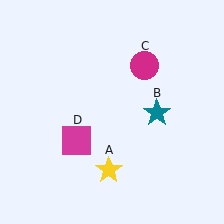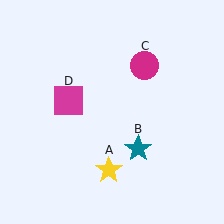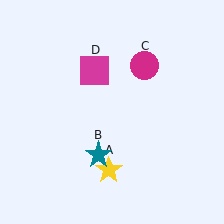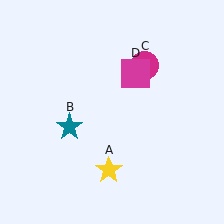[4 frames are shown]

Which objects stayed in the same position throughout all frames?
Yellow star (object A) and magenta circle (object C) remained stationary.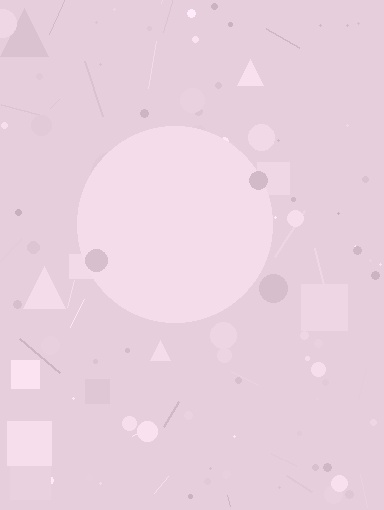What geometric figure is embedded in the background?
A circle is embedded in the background.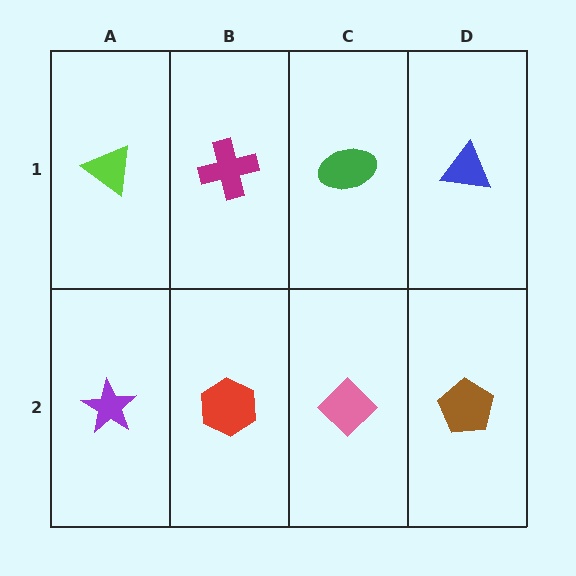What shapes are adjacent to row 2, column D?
A blue triangle (row 1, column D), a pink diamond (row 2, column C).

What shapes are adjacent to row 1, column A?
A purple star (row 2, column A), a magenta cross (row 1, column B).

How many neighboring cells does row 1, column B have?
3.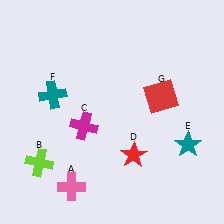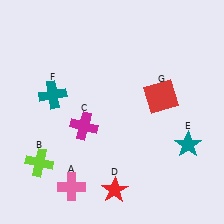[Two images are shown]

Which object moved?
The red star (D) moved down.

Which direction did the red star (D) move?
The red star (D) moved down.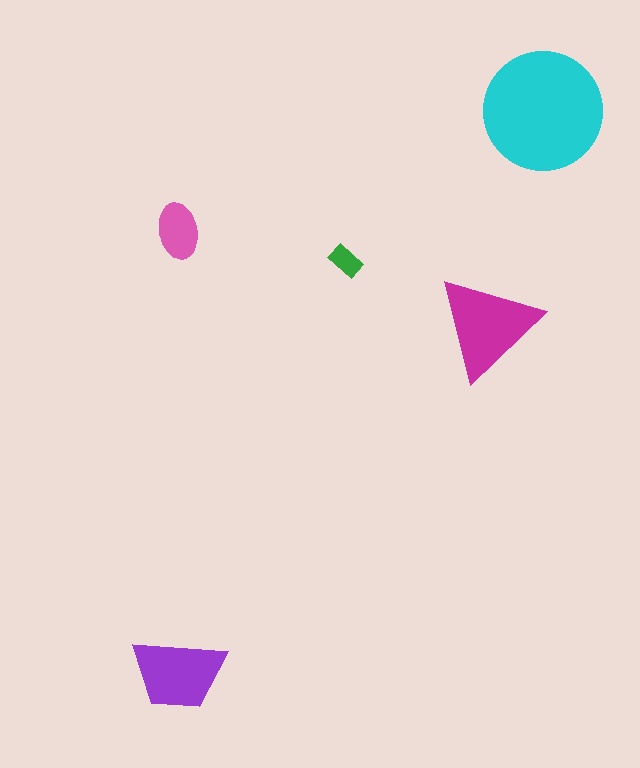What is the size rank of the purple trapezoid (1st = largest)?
3rd.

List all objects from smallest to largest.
The green rectangle, the pink ellipse, the purple trapezoid, the magenta triangle, the cyan circle.